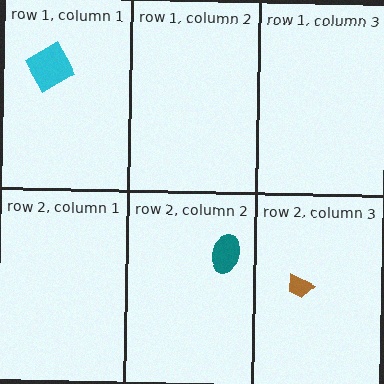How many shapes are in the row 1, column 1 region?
1.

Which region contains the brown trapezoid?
The row 2, column 3 region.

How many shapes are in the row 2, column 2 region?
1.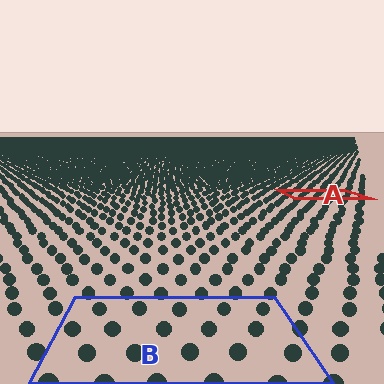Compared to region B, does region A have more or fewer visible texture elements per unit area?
Region A has more texture elements per unit area — they are packed more densely because it is farther away.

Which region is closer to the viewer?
Region B is closer. The texture elements there are larger and more spread out.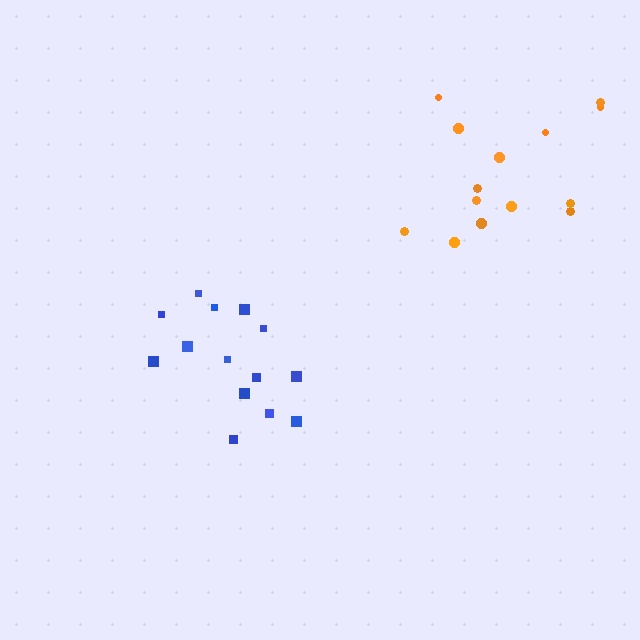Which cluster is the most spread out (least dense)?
Orange.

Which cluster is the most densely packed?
Blue.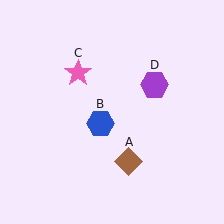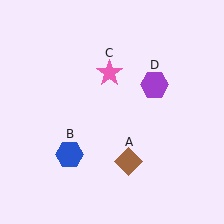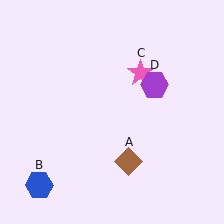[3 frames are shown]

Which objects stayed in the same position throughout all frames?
Brown diamond (object A) and purple hexagon (object D) remained stationary.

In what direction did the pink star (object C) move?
The pink star (object C) moved right.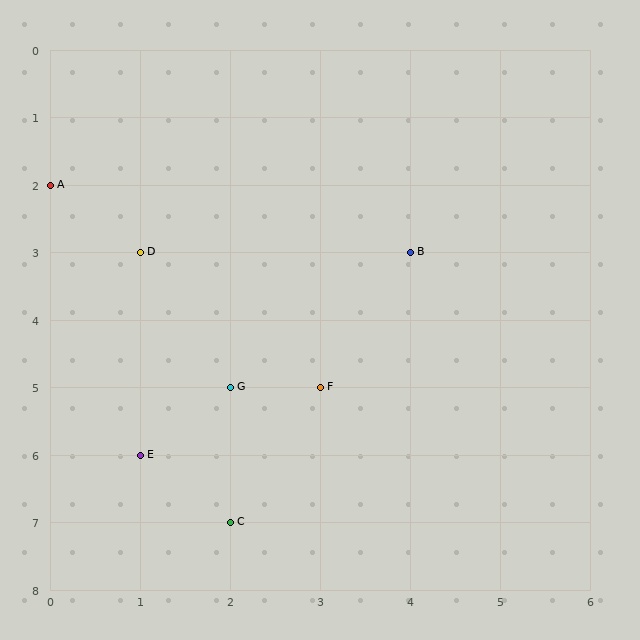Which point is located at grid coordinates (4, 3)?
Point B is at (4, 3).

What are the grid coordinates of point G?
Point G is at grid coordinates (2, 5).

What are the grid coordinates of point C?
Point C is at grid coordinates (2, 7).